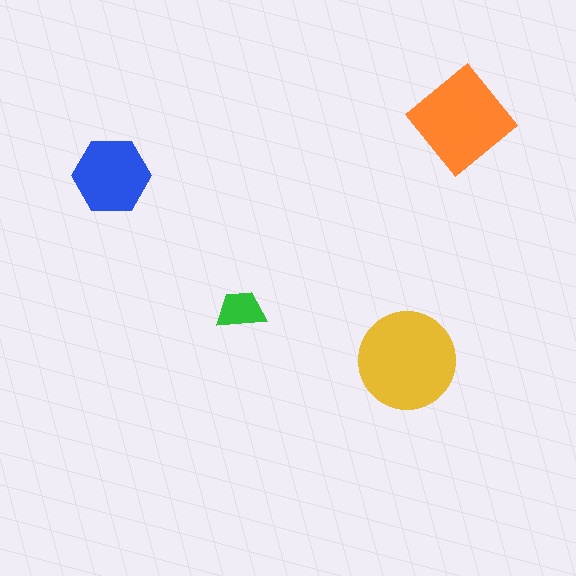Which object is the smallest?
The green trapezoid.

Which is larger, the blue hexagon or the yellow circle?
The yellow circle.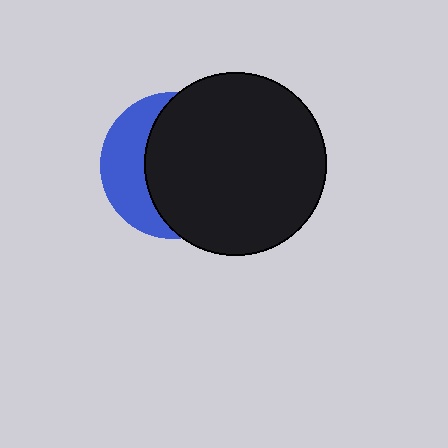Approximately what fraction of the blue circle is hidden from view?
Roughly 66% of the blue circle is hidden behind the black circle.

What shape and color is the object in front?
The object in front is a black circle.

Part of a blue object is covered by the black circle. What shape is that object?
It is a circle.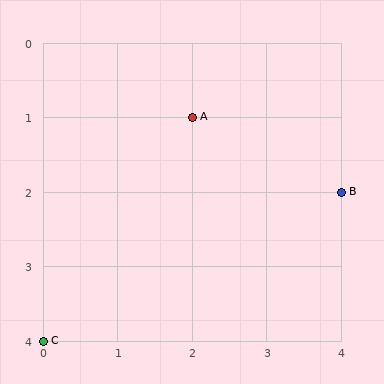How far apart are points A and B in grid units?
Points A and B are 2 columns and 1 row apart (about 2.2 grid units diagonally).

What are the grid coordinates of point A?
Point A is at grid coordinates (2, 1).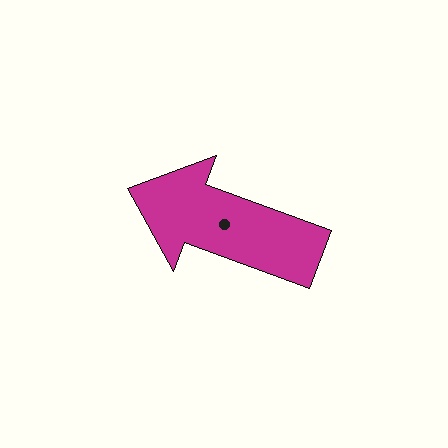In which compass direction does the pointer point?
West.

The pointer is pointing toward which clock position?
Roughly 10 o'clock.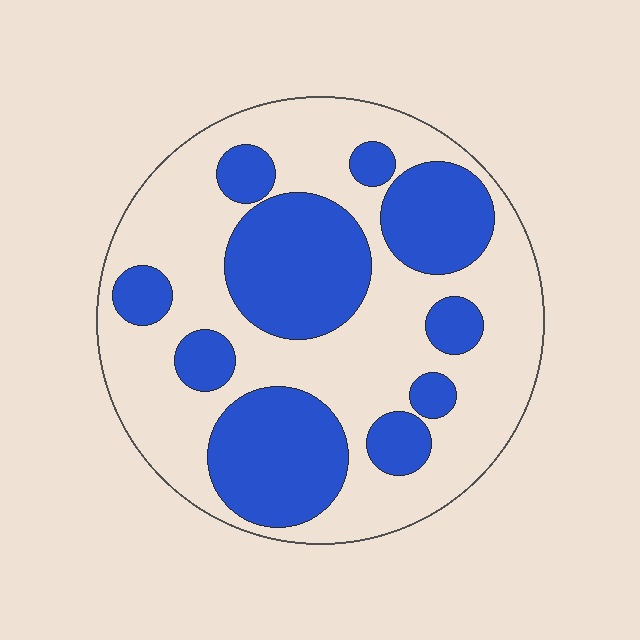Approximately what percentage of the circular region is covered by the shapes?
Approximately 40%.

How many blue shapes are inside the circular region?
10.